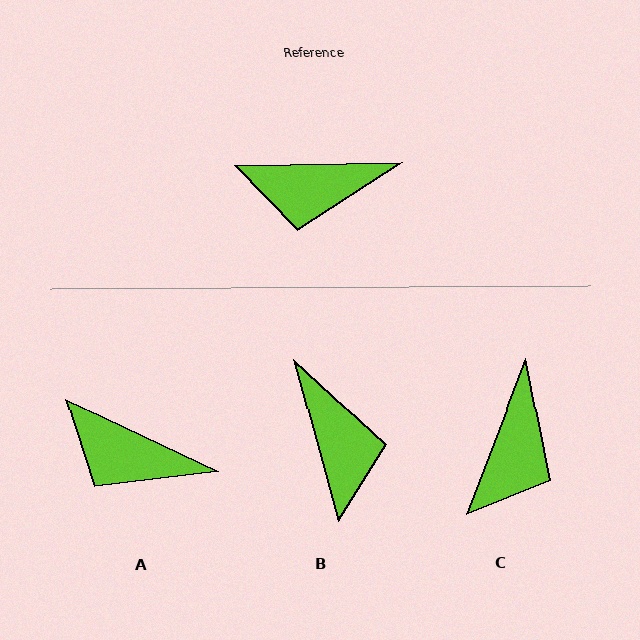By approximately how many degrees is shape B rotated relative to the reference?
Approximately 104 degrees counter-clockwise.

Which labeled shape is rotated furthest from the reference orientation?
B, about 104 degrees away.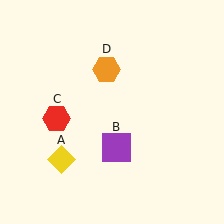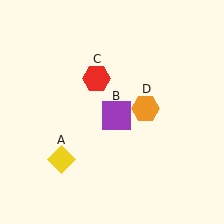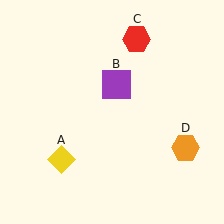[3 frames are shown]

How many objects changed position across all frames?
3 objects changed position: purple square (object B), red hexagon (object C), orange hexagon (object D).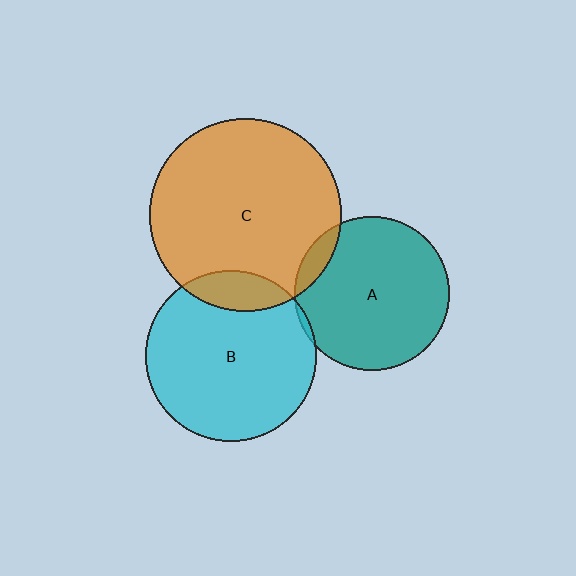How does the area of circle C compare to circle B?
Approximately 1.3 times.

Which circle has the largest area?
Circle C (orange).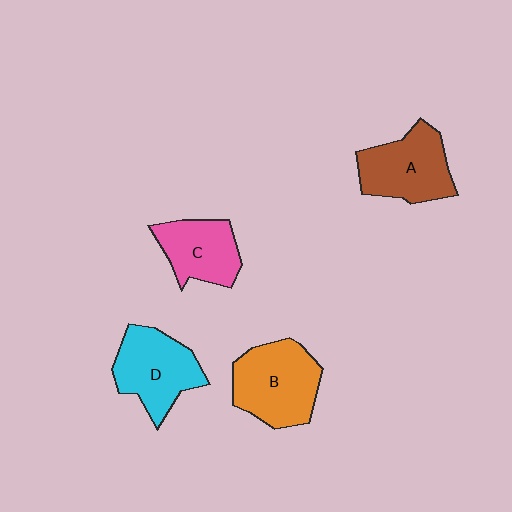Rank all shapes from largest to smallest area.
From largest to smallest: B (orange), D (cyan), A (brown), C (pink).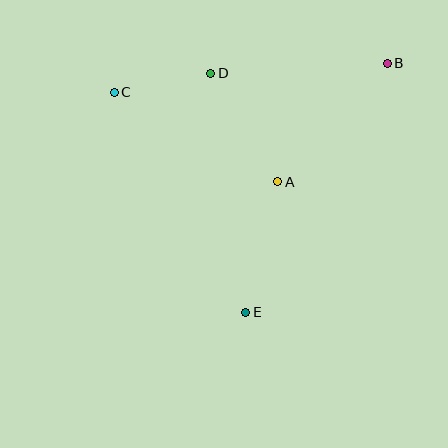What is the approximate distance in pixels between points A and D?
The distance between A and D is approximately 127 pixels.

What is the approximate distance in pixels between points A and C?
The distance between A and C is approximately 187 pixels.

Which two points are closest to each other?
Points C and D are closest to each other.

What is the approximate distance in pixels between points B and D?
The distance between B and D is approximately 177 pixels.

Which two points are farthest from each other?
Points B and E are farthest from each other.